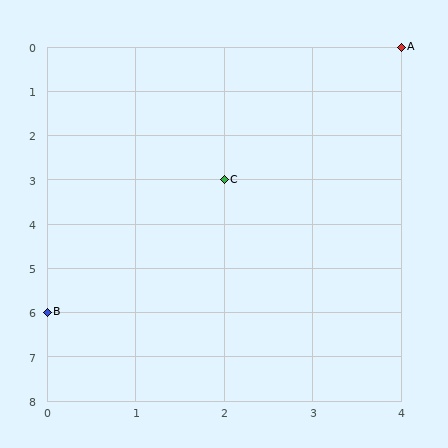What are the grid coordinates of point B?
Point B is at grid coordinates (0, 6).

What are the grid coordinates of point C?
Point C is at grid coordinates (2, 3).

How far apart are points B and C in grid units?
Points B and C are 2 columns and 3 rows apart (about 3.6 grid units diagonally).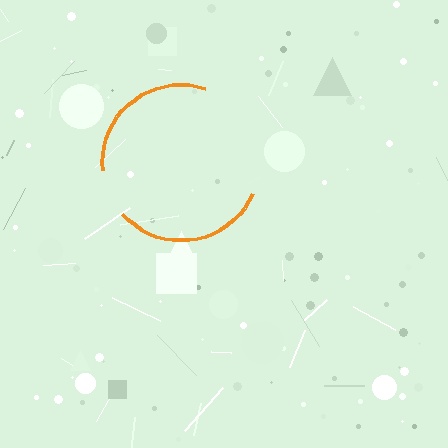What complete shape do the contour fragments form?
The contour fragments form a circle.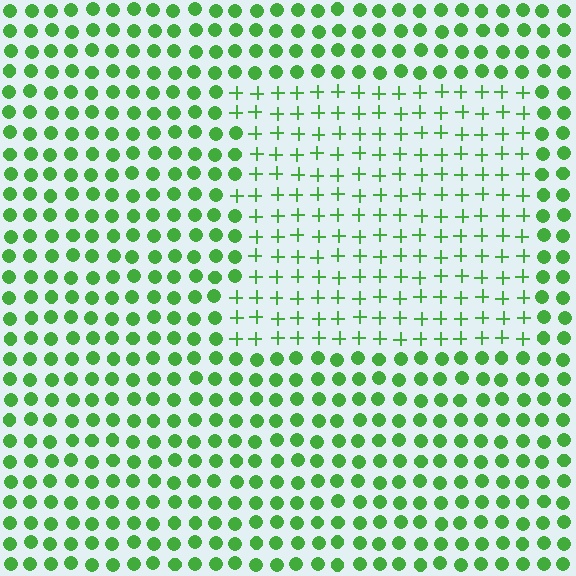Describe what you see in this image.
The image is filled with small green elements arranged in a uniform grid. A rectangle-shaped region contains plus signs, while the surrounding area contains circles. The boundary is defined purely by the change in element shape.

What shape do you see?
I see a rectangle.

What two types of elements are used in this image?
The image uses plus signs inside the rectangle region and circles outside it.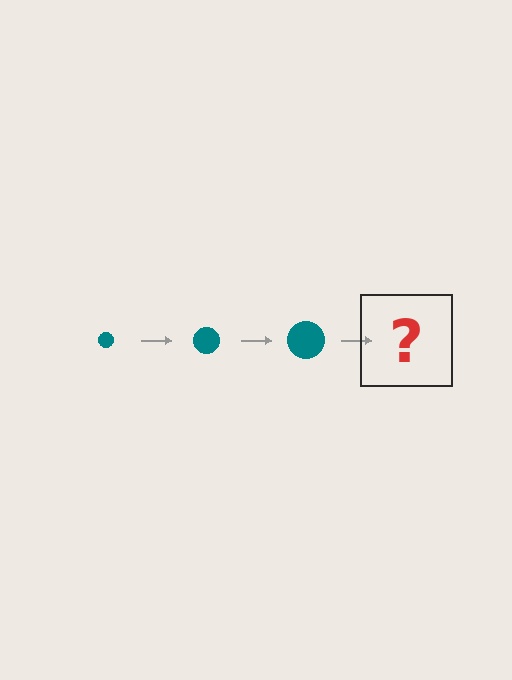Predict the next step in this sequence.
The next step is a teal circle, larger than the previous one.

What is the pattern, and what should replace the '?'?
The pattern is that the circle gets progressively larger each step. The '?' should be a teal circle, larger than the previous one.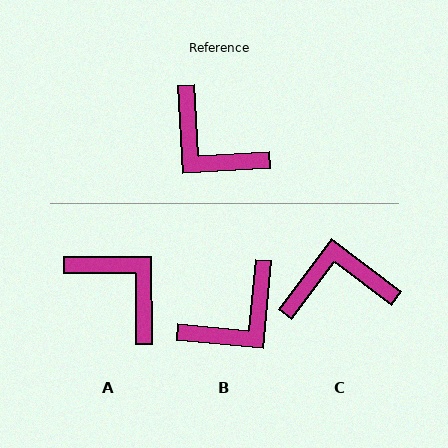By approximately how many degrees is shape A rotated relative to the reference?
Approximately 177 degrees counter-clockwise.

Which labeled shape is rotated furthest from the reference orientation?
A, about 177 degrees away.